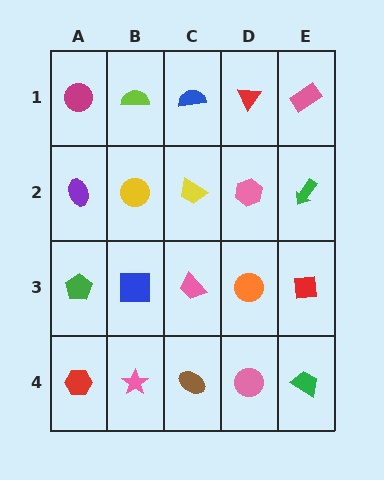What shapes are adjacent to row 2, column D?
A red triangle (row 1, column D), an orange circle (row 3, column D), a yellow trapezoid (row 2, column C), a green arrow (row 2, column E).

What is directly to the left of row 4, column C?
A pink star.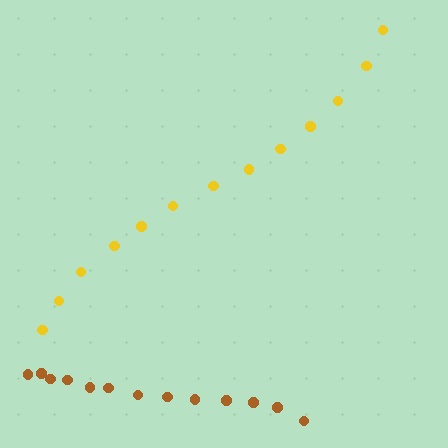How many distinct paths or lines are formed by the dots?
There are 2 distinct paths.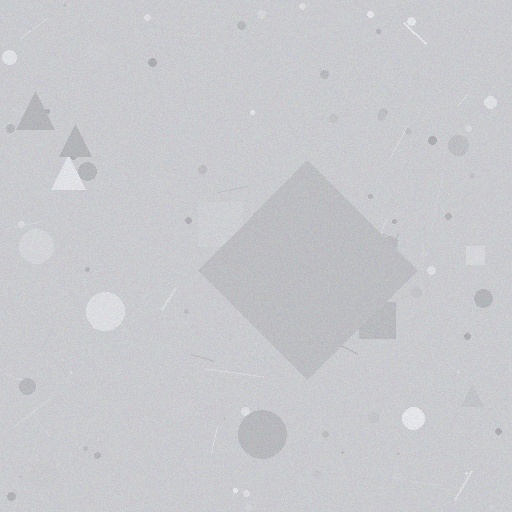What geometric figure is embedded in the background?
A diamond is embedded in the background.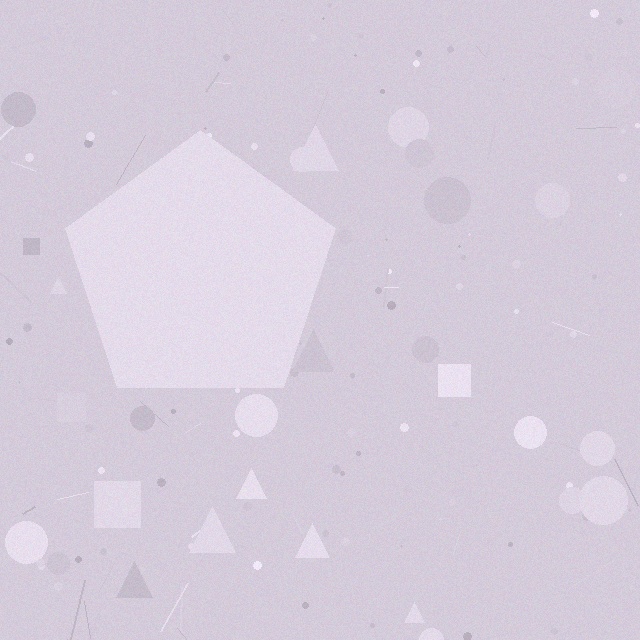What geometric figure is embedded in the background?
A pentagon is embedded in the background.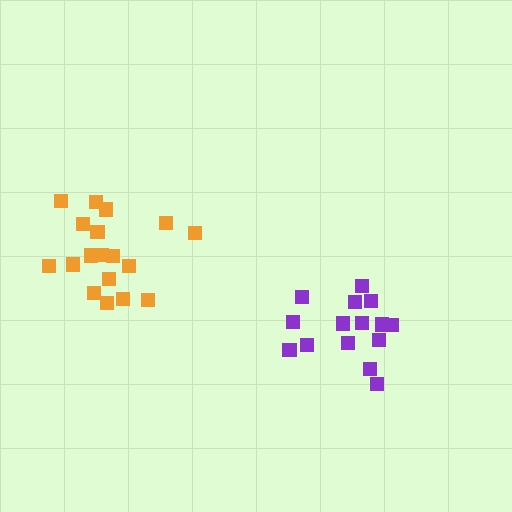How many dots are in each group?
Group 1: 15 dots, Group 2: 18 dots (33 total).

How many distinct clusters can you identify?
There are 2 distinct clusters.